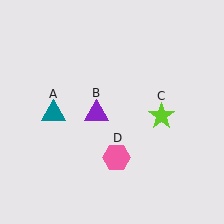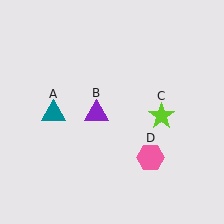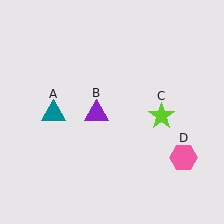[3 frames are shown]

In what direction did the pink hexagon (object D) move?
The pink hexagon (object D) moved right.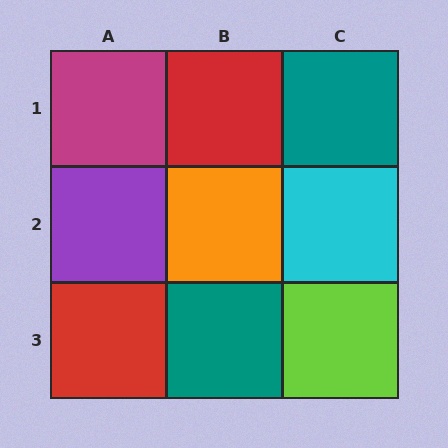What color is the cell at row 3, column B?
Teal.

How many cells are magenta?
1 cell is magenta.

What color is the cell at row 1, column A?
Magenta.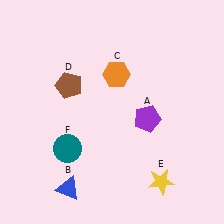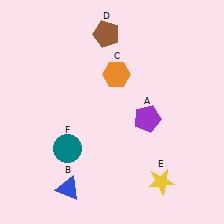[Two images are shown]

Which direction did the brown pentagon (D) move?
The brown pentagon (D) moved up.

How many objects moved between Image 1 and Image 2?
1 object moved between the two images.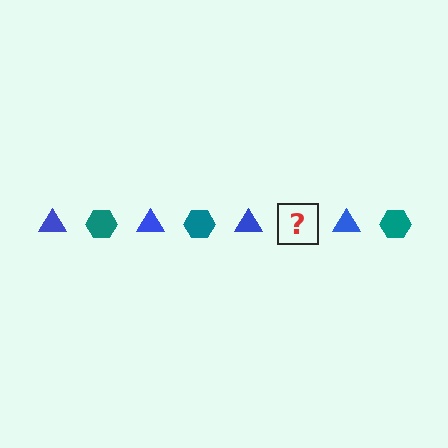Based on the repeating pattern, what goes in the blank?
The blank should be a teal hexagon.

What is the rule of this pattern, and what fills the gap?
The rule is that the pattern alternates between blue triangle and teal hexagon. The gap should be filled with a teal hexagon.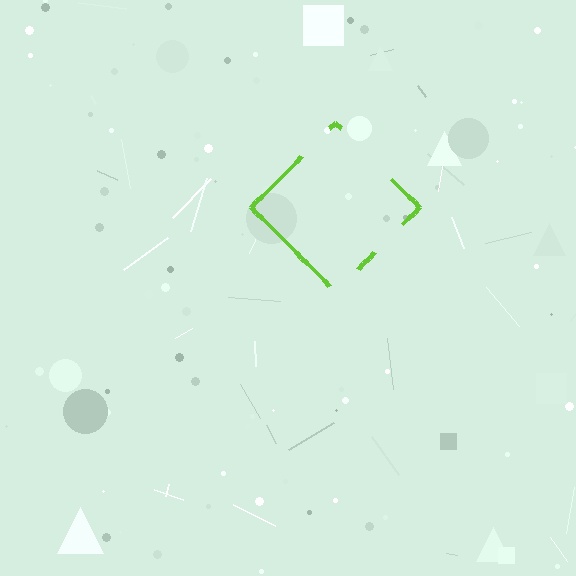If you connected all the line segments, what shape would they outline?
They would outline a diamond.